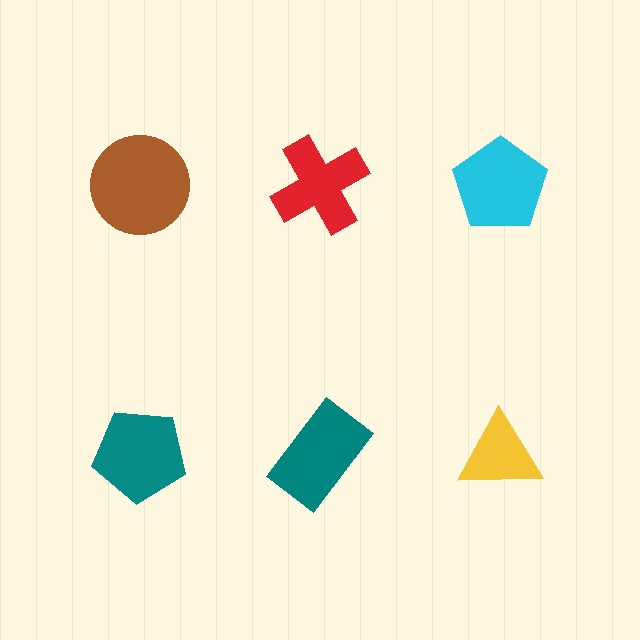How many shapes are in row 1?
3 shapes.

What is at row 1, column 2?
A red cross.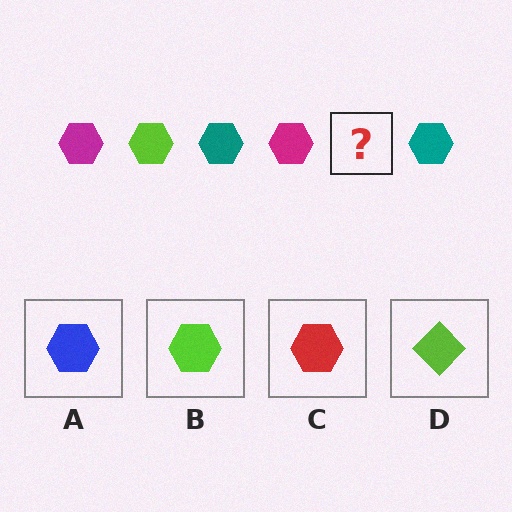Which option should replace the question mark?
Option B.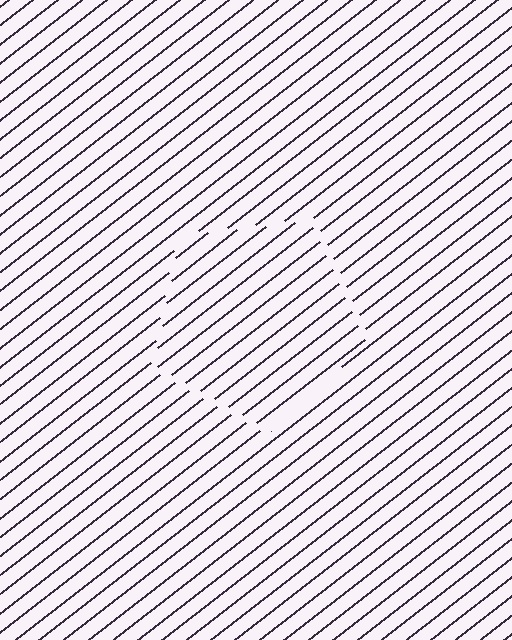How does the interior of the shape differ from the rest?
The interior of the shape contains the same grating, shifted by half a period — the contour is defined by the phase discontinuity where line-ends from the inner and outer gratings abut.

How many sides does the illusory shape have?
5 sides — the line-ends trace a pentagon.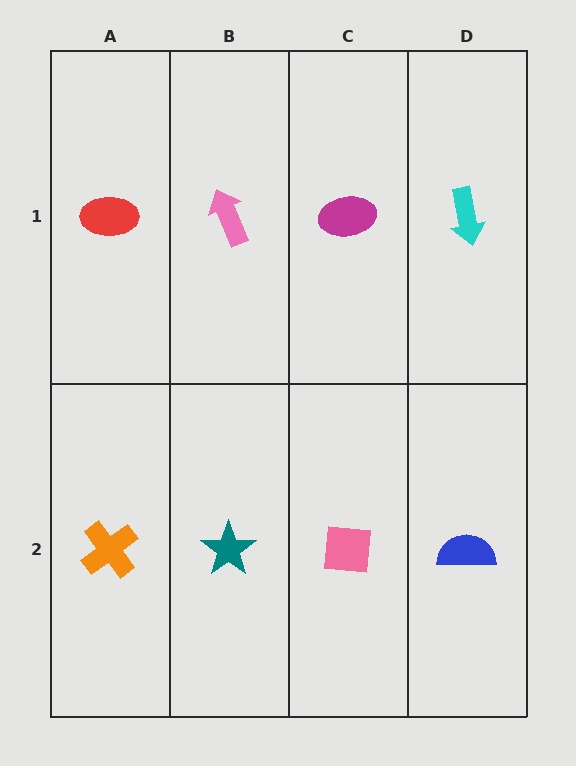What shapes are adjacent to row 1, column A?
An orange cross (row 2, column A), a pink arrow (row 1, column B).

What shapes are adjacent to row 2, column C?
A magenta ellipse (row 1, column C), a teal star (row 2, column B), a blue semicircle (row 2, column D).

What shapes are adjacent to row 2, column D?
A cyan arrow (row 1, column D), a pink square (row 2, column C).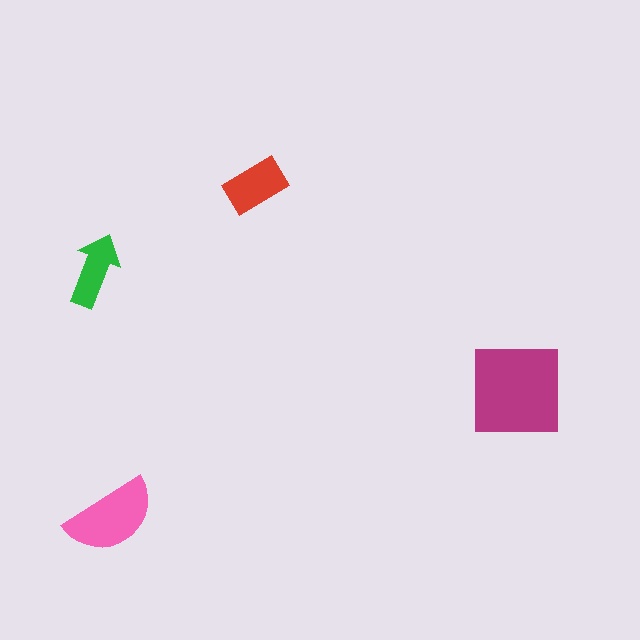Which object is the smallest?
The green arrow.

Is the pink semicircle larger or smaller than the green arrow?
Larger.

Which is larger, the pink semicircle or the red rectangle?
The pink semicircle.